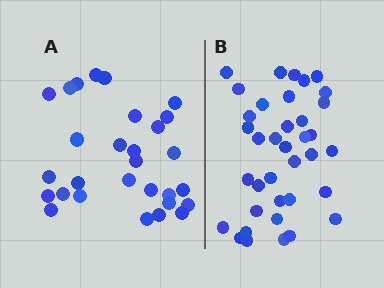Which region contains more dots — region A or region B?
Region B (the right region) has more dots.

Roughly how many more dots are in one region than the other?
Region B has roughly 8 or so more dots than region A.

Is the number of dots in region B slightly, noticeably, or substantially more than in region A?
Region B has noticeably more, but not dramatically so. The ratio is roughly 1.3 to 1.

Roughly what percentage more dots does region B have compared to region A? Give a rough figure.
About 30% more.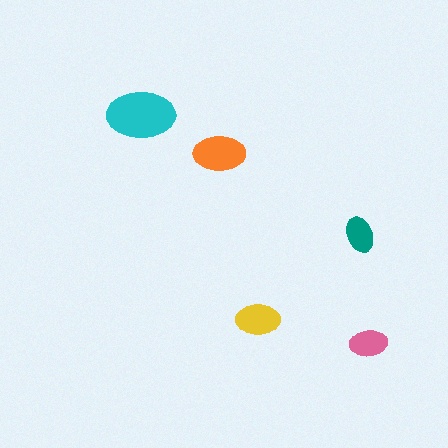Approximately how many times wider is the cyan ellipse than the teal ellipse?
About 2 times wider.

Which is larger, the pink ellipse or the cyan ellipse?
The cyan one.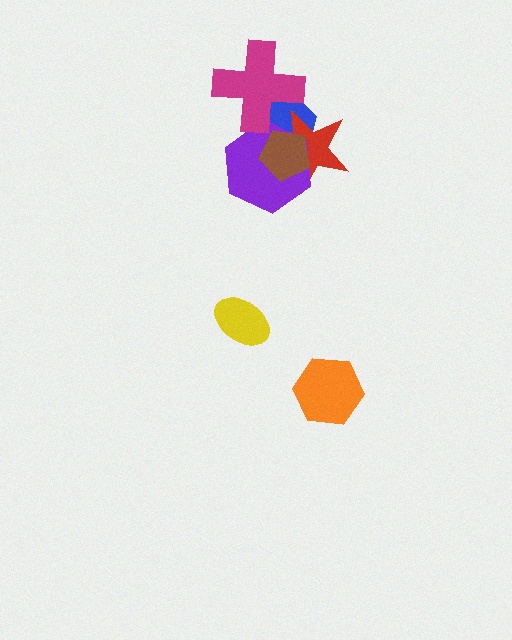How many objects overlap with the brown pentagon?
3 objects overlap with the brown pentagon.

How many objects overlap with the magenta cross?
2 objects overlap with the magenta cross.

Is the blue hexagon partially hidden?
Yes, it is partially covered by another shape.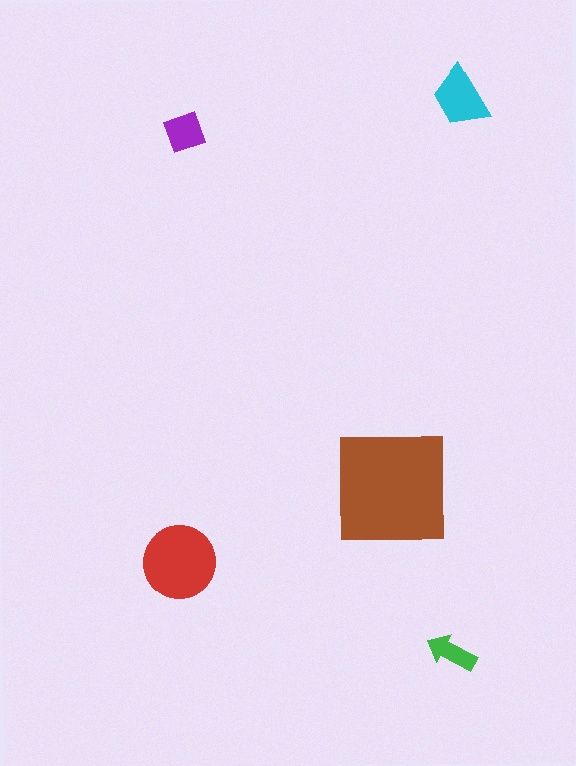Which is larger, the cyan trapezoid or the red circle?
The red circle.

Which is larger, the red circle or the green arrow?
The red circle.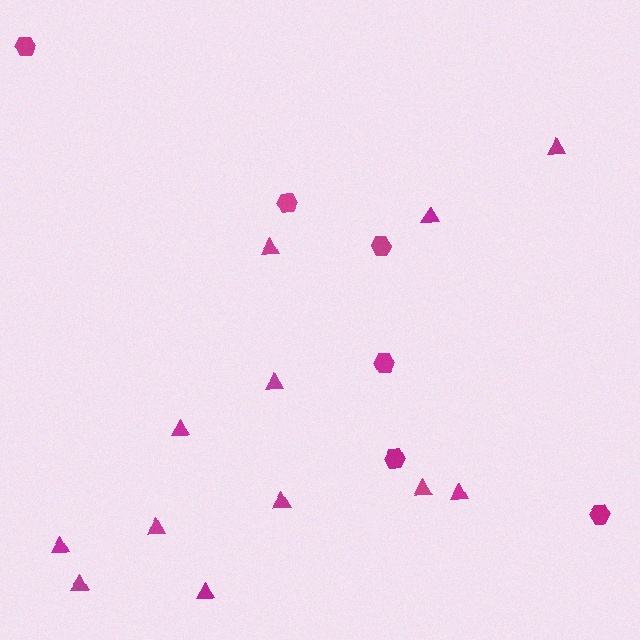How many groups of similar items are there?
There are 2 groups: one group of hexagons (6) and one group of triangles (12).